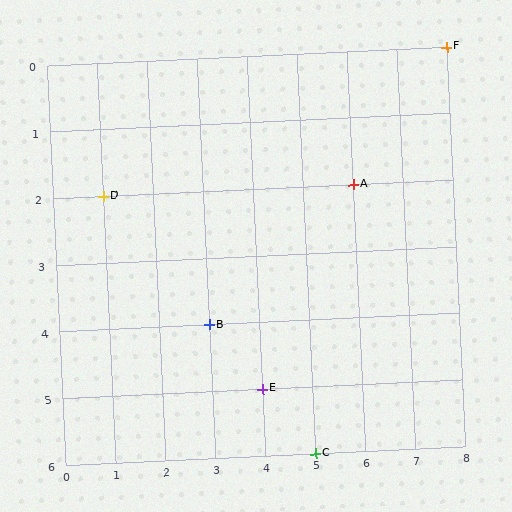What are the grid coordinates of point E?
Point E is at grid coordinates (4, 5).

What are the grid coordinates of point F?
Point F is at grid coordinates (8, 0).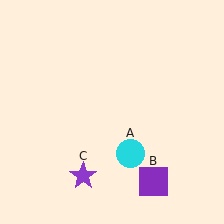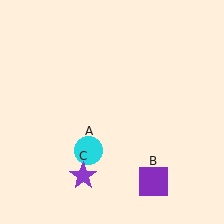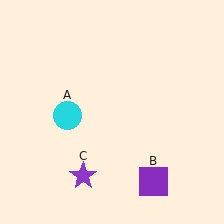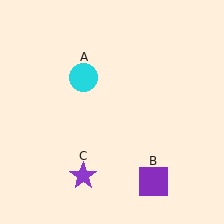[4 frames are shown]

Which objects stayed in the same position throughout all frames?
Purple square (object B) and purple star (object C) remained stationary.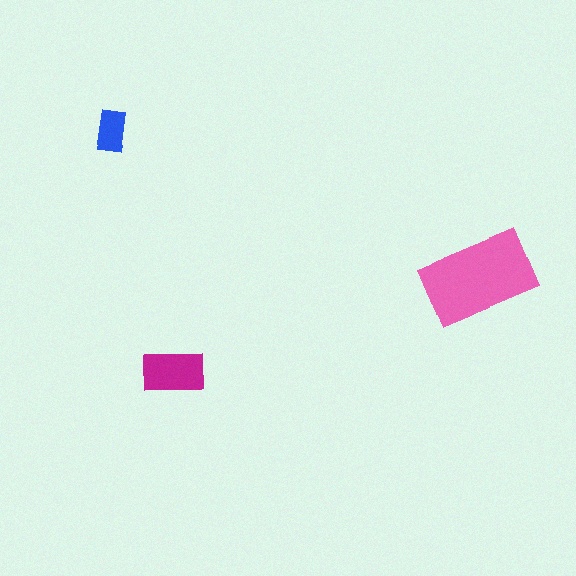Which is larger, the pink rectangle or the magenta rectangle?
The pink one.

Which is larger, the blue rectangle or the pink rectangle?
The pink one.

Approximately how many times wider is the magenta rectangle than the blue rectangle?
About 1.5 times wider.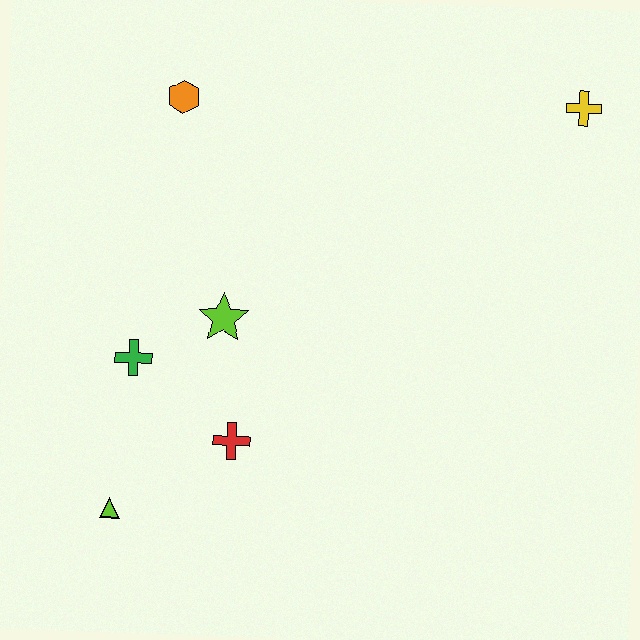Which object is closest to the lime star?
The green cross is closest to the lime star.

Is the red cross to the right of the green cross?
Yes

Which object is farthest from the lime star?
The yellow cross is farthest from the lime star.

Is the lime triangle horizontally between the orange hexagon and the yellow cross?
No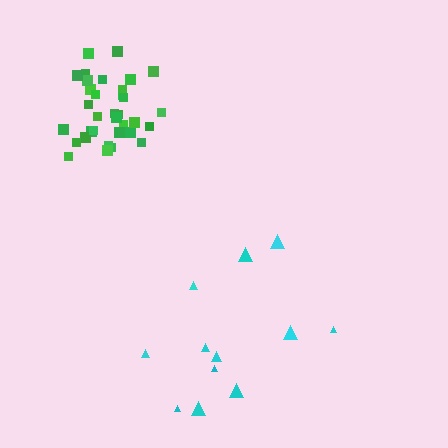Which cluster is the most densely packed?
Green.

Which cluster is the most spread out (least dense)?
Cyan.